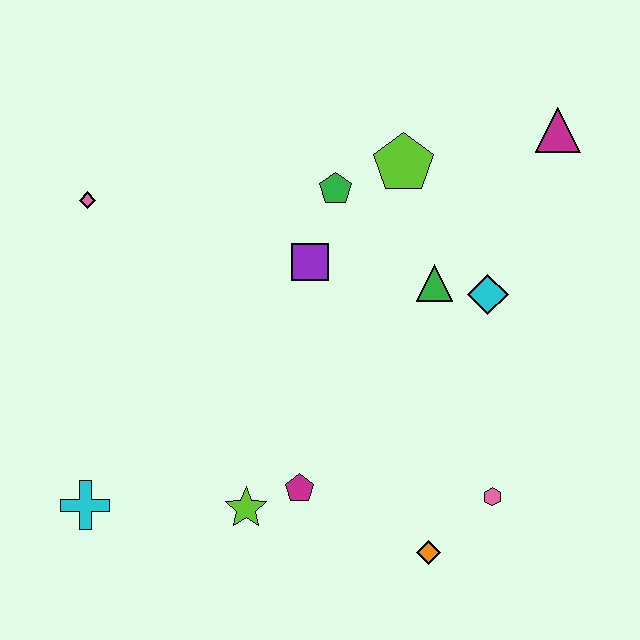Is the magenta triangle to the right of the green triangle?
Yes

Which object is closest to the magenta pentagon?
The lime star is closest to the magenta pentagon.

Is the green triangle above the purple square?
No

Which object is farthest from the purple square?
The cyan cross is farthest from the purple square.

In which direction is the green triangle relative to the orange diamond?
The green triangle is above the orange diamond.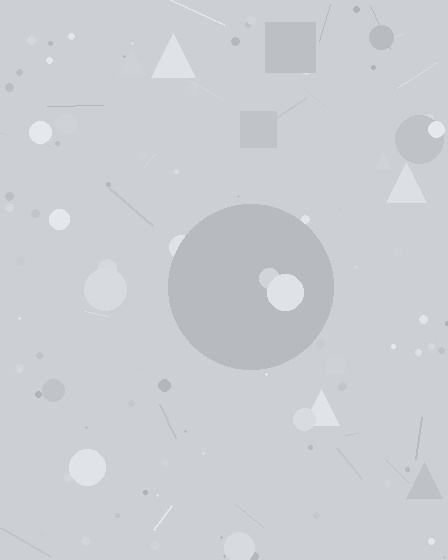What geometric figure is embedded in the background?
A circle is embedded in the background.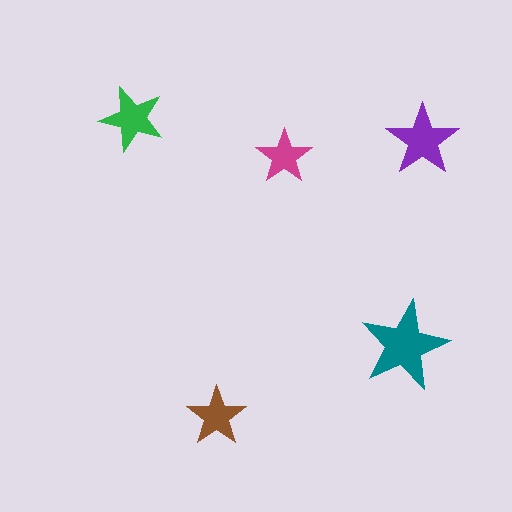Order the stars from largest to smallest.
the teal one, the purple one, the green one, the brown one, the magenta one.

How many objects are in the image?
There are 5 objects in the image.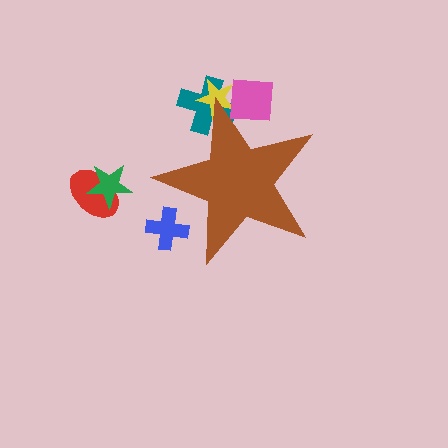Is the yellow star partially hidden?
Yes, the yellow star is partially hidden behind the brown star.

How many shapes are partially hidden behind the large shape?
4 shapes are partially hidden.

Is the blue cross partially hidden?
Yes, the blue cross is partially hidden behind the brown star.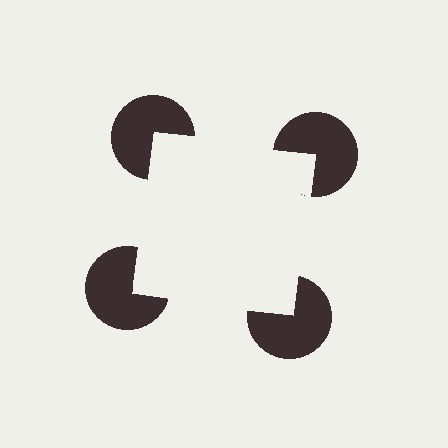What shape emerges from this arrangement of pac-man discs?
An illusory square — its edges are inferred from the aligned wedge cuts in the pac-man discs, not physically drawn.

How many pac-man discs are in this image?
There are 4 — one at each vertex of the illusory square.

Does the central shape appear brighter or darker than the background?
It typically appears slightly brighter than the background, even though no actual brightness change is drawn.